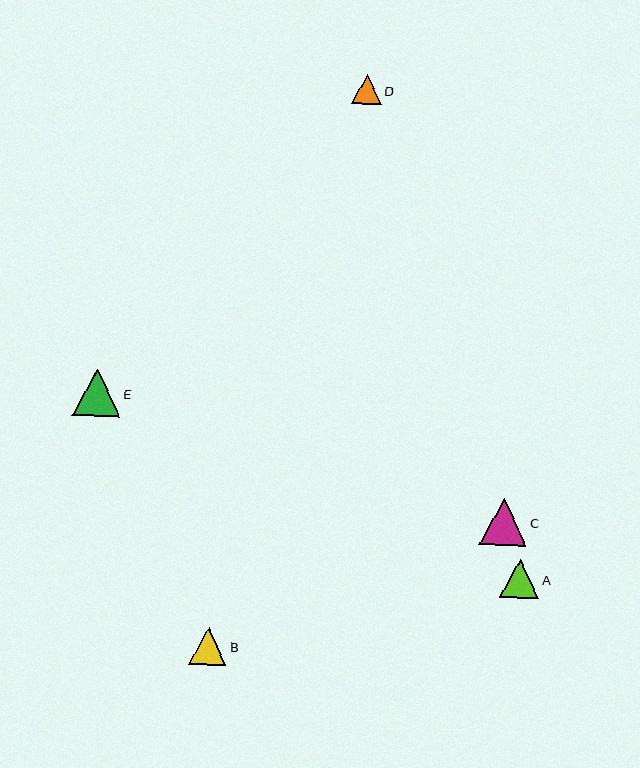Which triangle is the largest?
Triangle E is the largest with a size of approximately 48 pixels.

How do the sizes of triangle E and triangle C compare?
Triangle E and triangle C are approximately the same size.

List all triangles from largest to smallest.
From largest to smallest: E, C, A, B, D.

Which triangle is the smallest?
Triangle D is the smallest with a size of approximately 30 pixels.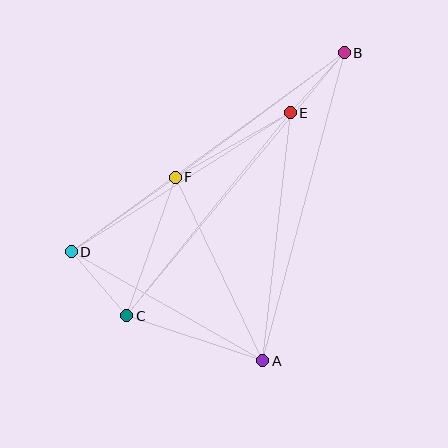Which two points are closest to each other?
Points B and E are closest to each other.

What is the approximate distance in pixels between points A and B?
The distance between A and B is approximately 318 pixels.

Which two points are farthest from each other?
Points B and C are farthest from each other.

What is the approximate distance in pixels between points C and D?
The distance between C and D is approximately 85 pixels.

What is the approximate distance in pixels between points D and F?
The distance between D and F is approximately 128 pixels.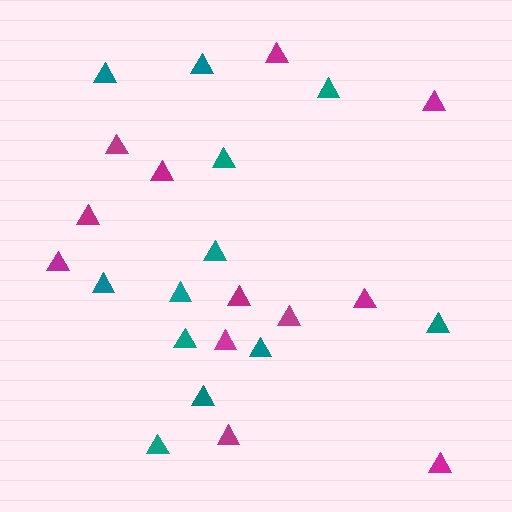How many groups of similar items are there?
There are 2 groups: one group of magenta triangles (12) and one group of teal triangles (12).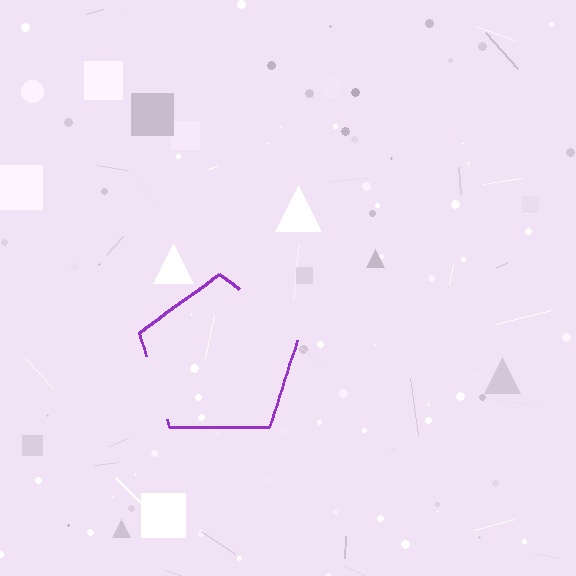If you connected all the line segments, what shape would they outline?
They would outline a pentagon.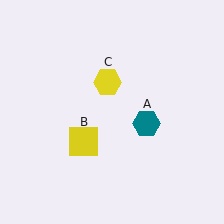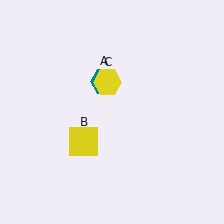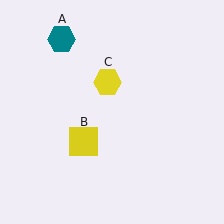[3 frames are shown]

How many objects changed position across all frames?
1 object changed position: teal hexagon (object A).